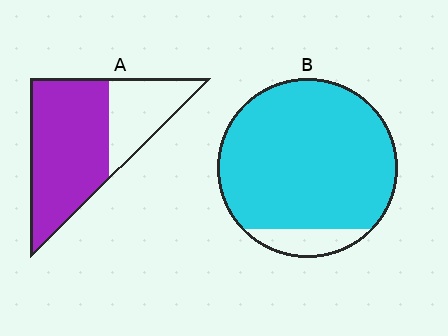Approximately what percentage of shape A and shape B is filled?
A is approximately 70% and B is approximately 90%.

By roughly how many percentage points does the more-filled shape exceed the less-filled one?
By roughly 20 percentage points (B over A).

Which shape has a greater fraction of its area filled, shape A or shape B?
Shape B.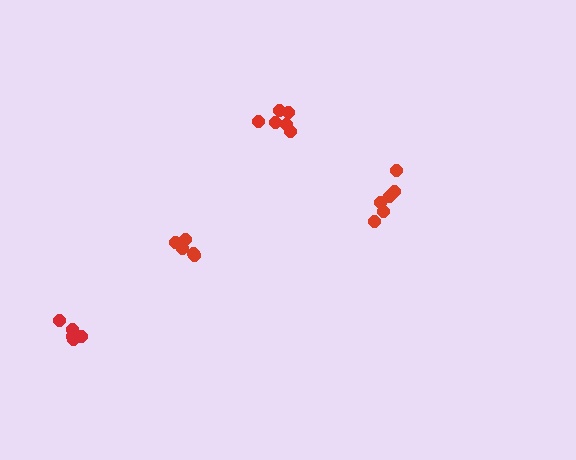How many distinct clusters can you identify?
There are 4 distinct clusters.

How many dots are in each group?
Group 1: 6 dots, Group 2: 5 dots, Group 3: 6 dots, Group 4: 5 dots (22 total).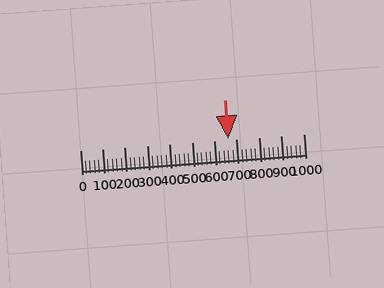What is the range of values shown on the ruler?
The ruler shows values from 0 to 1000.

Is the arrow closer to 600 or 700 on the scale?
The arrow is closer to 700.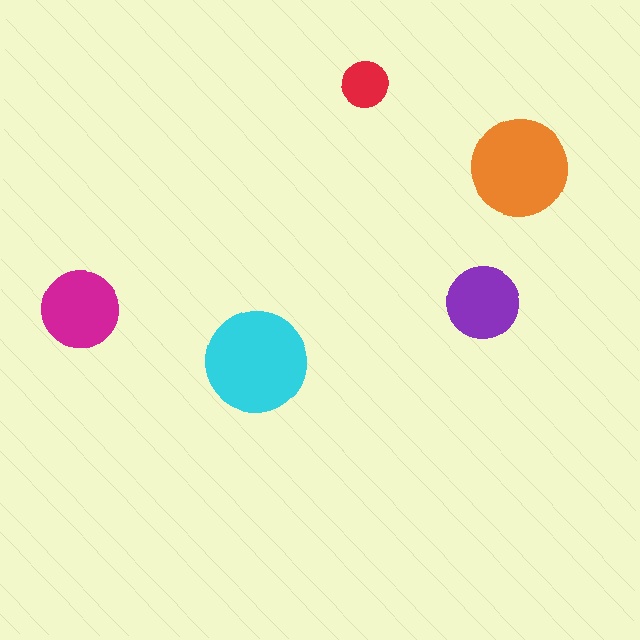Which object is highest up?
The red circle is topmost.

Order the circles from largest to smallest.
the cyan one, the orange one, the magenta one, the purple one, the red one.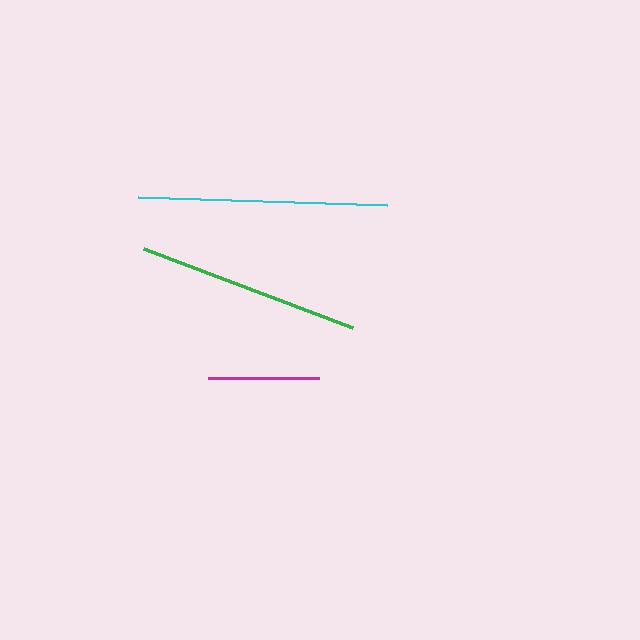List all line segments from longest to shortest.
From longest to shortest: cyan, green, magenta.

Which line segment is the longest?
The cyan line is the longest at approximately 250 pixels.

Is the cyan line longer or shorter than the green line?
The cyan line is longer than the green line.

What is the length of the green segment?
The green segment is approximately 224 pixels long.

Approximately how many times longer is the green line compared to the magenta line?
The green line is approximately 2.0 times the length of the magenta line.